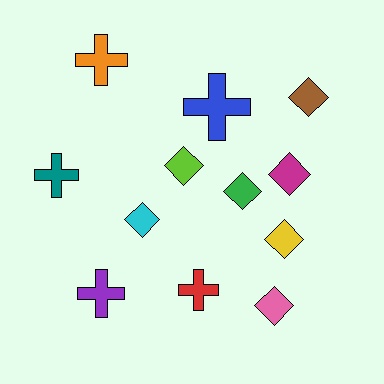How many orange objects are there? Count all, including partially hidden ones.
There is 1 orange object.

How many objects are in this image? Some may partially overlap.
There are 12 objects.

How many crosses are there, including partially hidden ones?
There are 5 crosses.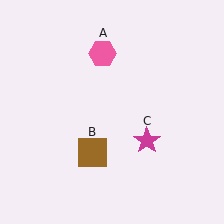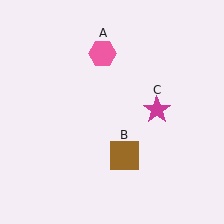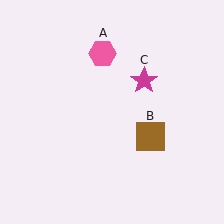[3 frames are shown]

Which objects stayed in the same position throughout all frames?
Pink hexagon (object A) remained stationary.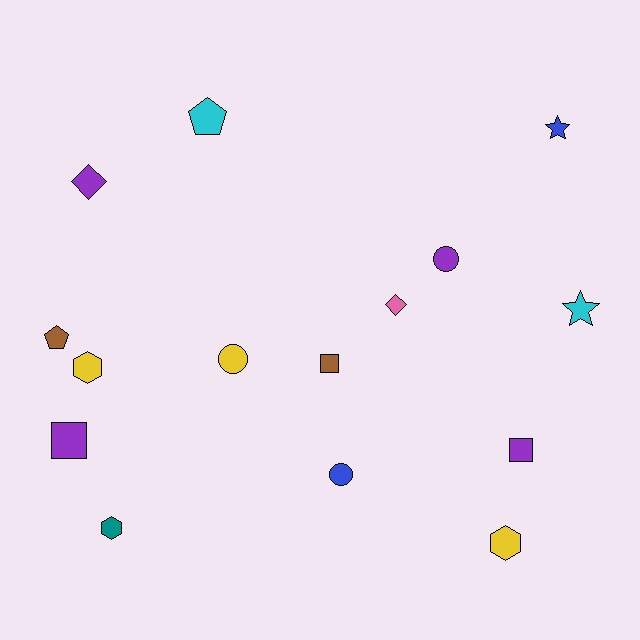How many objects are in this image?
There are 15 objects.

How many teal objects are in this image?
There is 1 teal object.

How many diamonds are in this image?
There are 2 diamonds.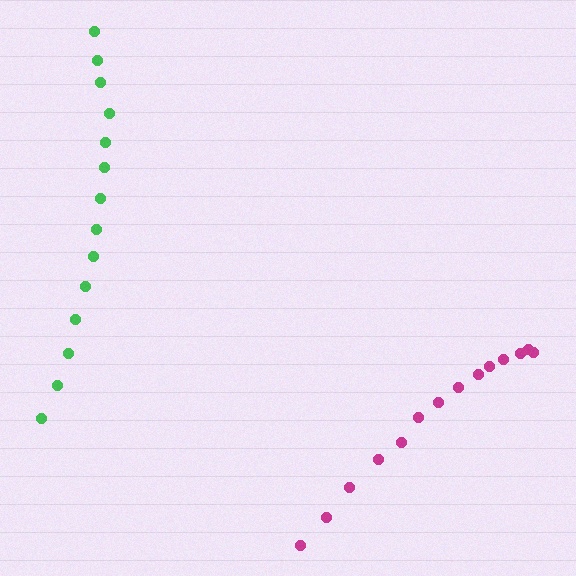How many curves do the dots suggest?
There are 2 distinct paths.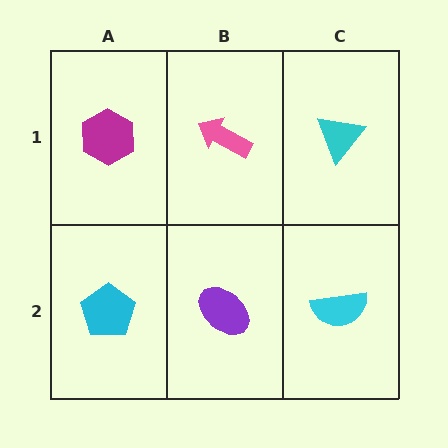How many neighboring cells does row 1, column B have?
3.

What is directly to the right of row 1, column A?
A pink arrow.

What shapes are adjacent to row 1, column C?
A cyan semicircle (row 2, column C), a pink arrow (row 1, column B).